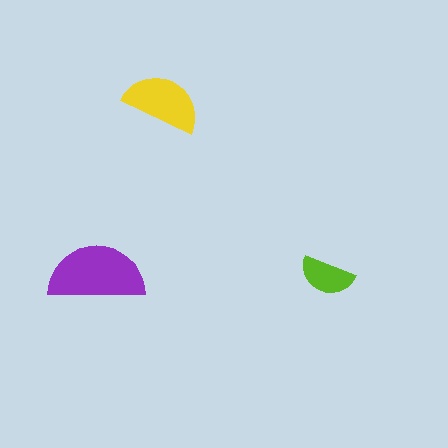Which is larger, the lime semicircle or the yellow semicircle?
The yellow one.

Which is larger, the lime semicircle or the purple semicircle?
The purple one.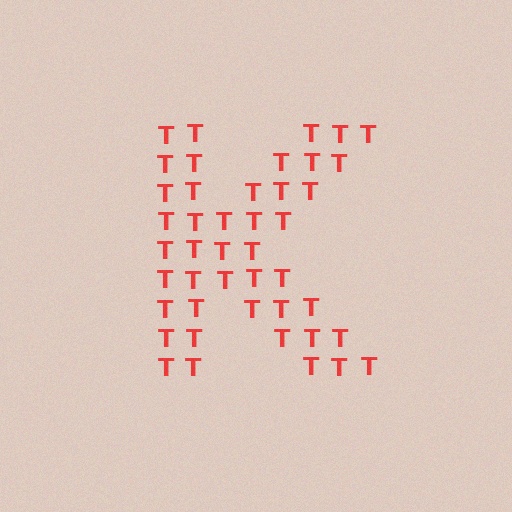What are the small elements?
The small elements are letter T's.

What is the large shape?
The large shape is the letter K.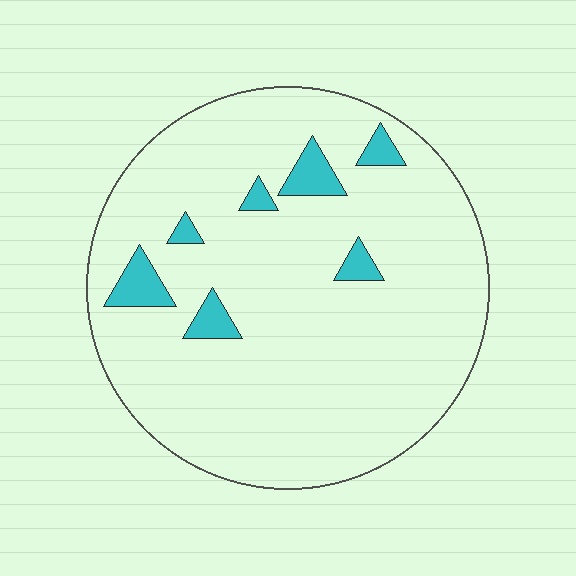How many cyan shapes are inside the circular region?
7.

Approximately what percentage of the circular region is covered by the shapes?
Approximately 10%.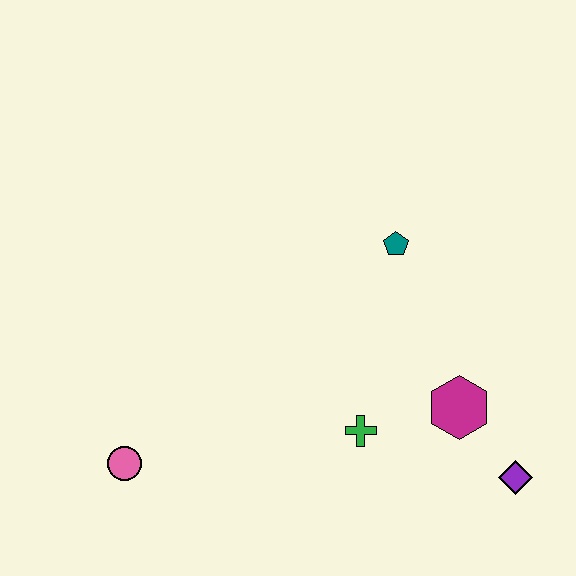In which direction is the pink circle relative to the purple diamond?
The pink circle is to the left of the purple diamond.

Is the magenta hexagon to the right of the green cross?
Yes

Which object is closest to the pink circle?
The green cross is closest to the pink circle.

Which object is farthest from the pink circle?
The purple diamond is farthest from the pink circle.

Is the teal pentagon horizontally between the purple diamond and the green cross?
Yes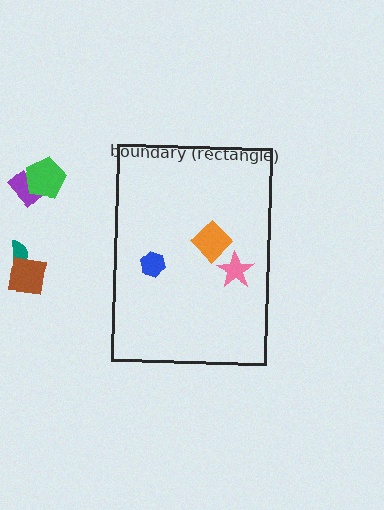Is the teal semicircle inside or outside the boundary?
Outside.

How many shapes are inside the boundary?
3 inside, 4 outside.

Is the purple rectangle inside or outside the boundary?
Outside.